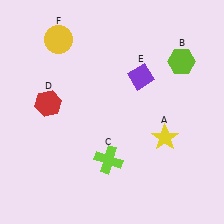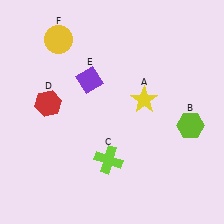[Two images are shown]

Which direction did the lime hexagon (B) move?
The lime hexagon (B) moved down.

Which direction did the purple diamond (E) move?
The purple diamond (E) moved left.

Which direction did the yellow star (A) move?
The yellow star (A) moved up.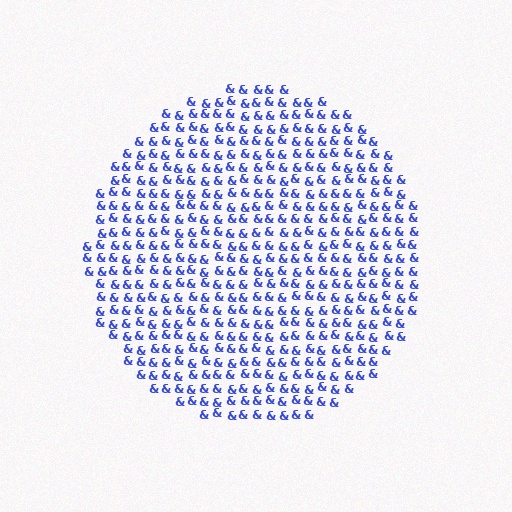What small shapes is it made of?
It is made of small ampersands.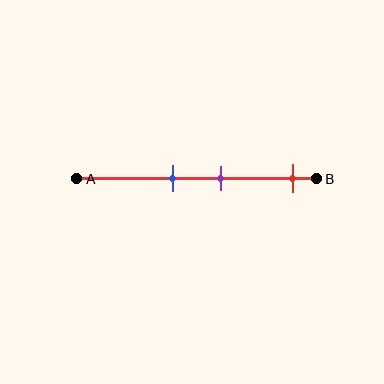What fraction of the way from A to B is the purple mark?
The purple mark is approximately 60% (0.6) of the way from A to B.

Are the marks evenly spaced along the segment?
No, the marks are not evenly spaced.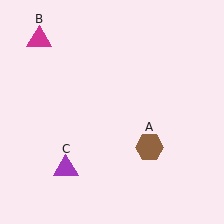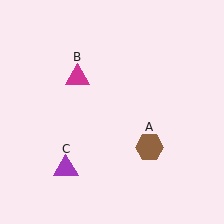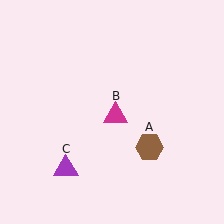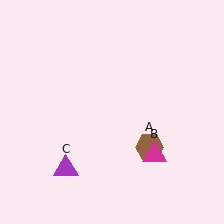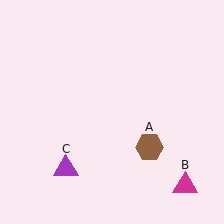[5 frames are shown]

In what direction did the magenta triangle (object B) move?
The magenta triangle (object B) moved down and to the right.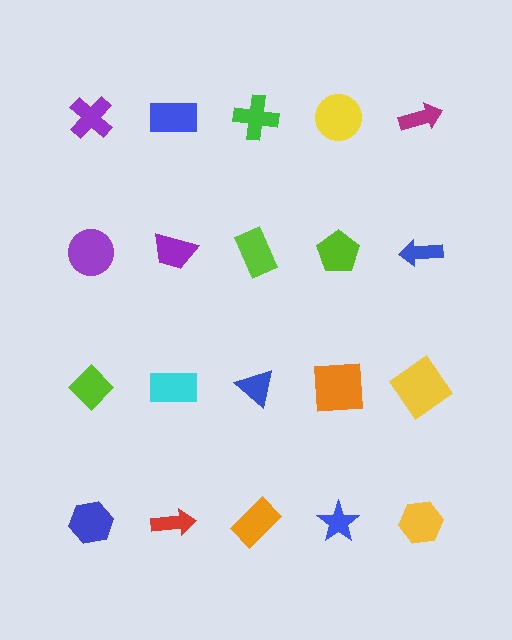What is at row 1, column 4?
A yellow circle.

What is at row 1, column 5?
A magenta arrow.